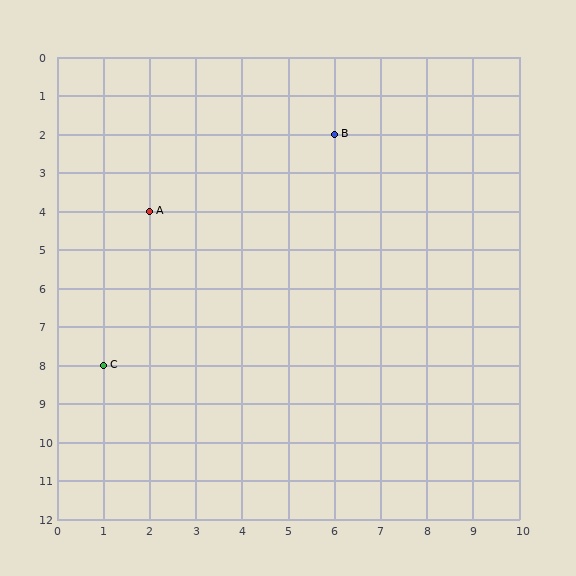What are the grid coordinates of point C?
Point C is at grid coordinates (1, 8).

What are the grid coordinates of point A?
Point A is at grid coordinates (2, 4).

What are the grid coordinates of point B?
Point B is at grid coordinates (6, 2).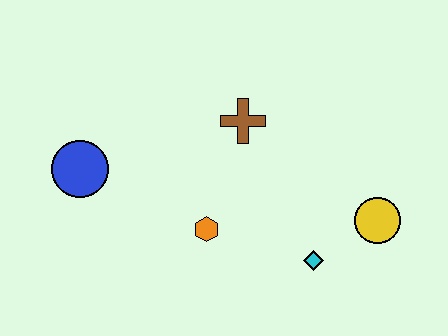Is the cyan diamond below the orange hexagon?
Yes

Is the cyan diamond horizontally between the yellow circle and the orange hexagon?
Yes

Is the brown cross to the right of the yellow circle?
No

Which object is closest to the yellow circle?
The cyan diamond is closest to the yellow circle.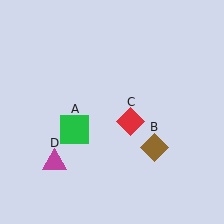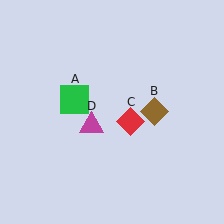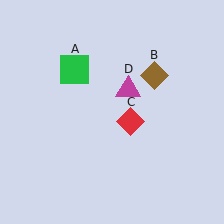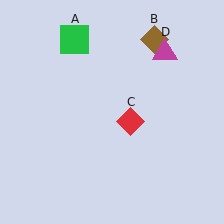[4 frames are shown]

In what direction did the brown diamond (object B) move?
The brown diamond (object B) moved up.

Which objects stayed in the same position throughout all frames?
Red diamond (object C) remained stationary.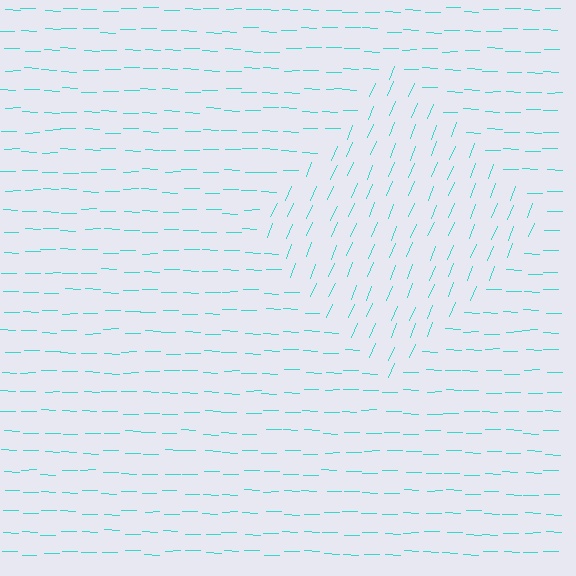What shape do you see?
I see a diamond.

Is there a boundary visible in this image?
Yes, there is a texture boundary formed by a change in line orientation.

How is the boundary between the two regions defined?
The boundary is defined purely by a change in line orientation (approximately 69 degrees difference). All lines are the same color and thickness.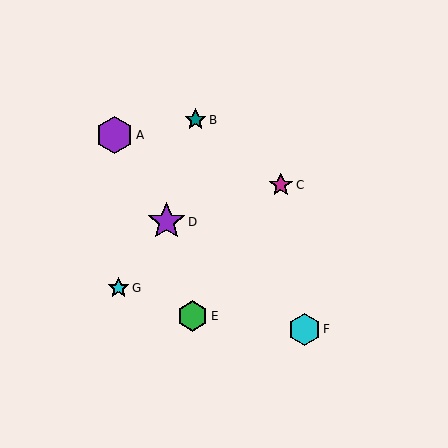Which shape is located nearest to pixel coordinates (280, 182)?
The magenta star (labeled C) at (281, 185) is nearest to that location.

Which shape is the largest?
The purple star (labeled D) is the largest.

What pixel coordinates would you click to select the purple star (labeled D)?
Click at (166, 222) to select the purple star D.